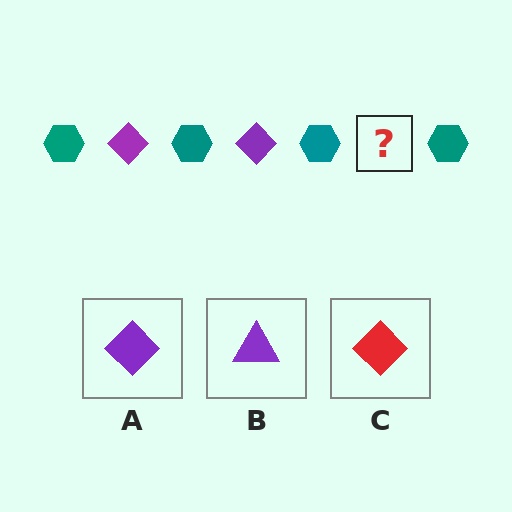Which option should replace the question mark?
Option A.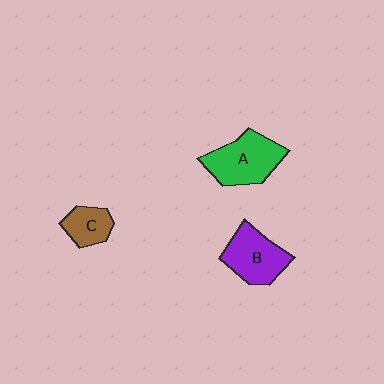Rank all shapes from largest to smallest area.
From largest to smallest: A (green), B (purple), C (brown).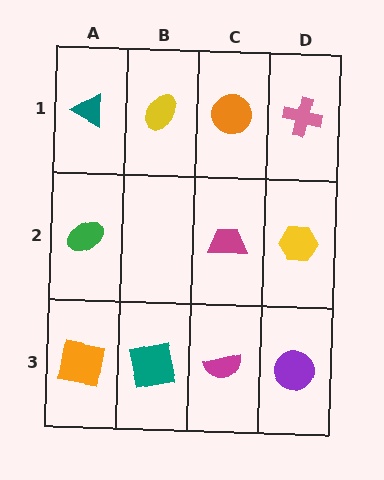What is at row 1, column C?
An orange circle.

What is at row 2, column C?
A magenta trapezoid.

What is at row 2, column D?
A yellow hexagon.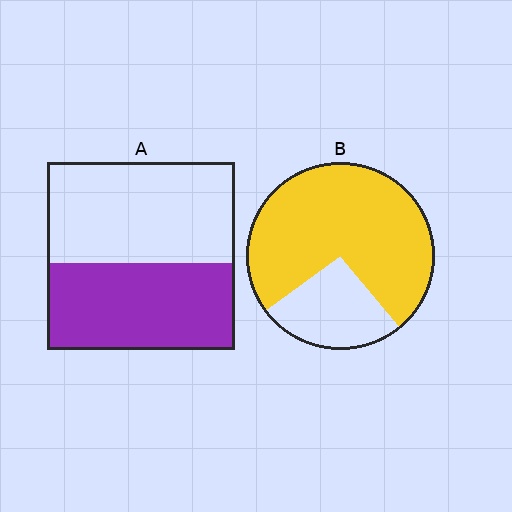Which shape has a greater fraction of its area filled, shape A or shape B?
Shape B.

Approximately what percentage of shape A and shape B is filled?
A is approximately 45% and B is approximately 75%.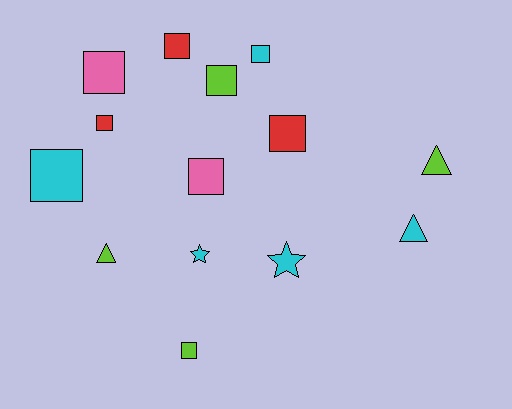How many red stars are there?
There are no red stars.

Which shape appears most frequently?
Square, with 9 objects.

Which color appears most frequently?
Cyan, with 5 objects.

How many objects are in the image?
There are 14 objects.